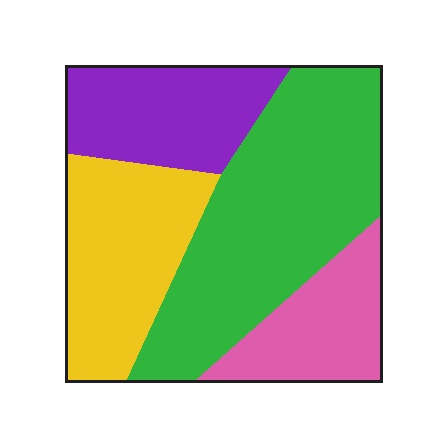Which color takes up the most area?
Green, at roughly 40%.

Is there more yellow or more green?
Green.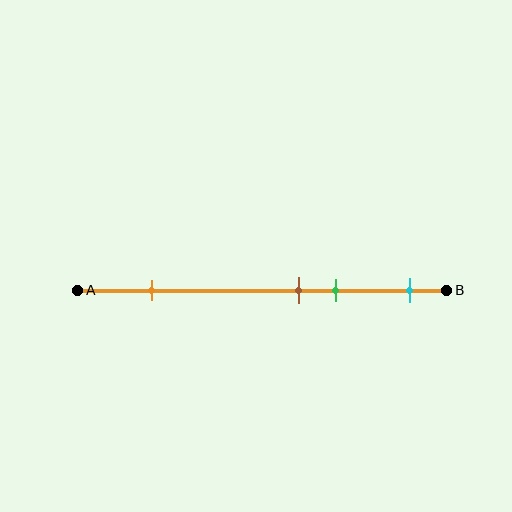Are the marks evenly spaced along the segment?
No, the marks are not evenly spaced.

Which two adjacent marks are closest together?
The brown and green marks are the closest adjacent pair.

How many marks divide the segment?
There are 4 marks dividing the segment.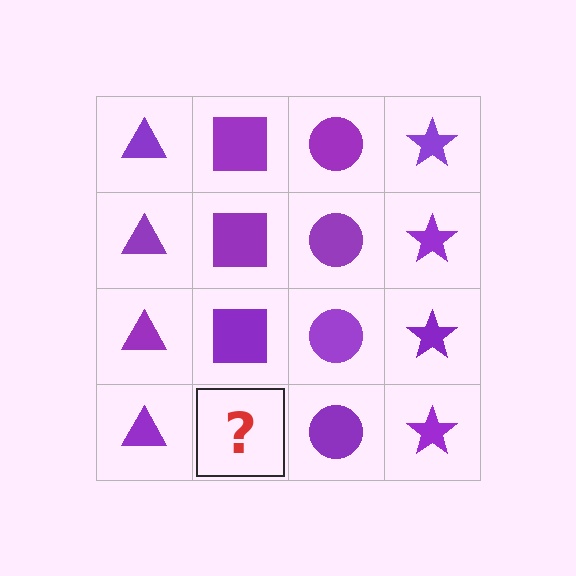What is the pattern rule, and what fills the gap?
The rule is that each column has a consistent shape. The gap should be filled with a purple square.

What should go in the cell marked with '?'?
The missing cell should contain a purple square.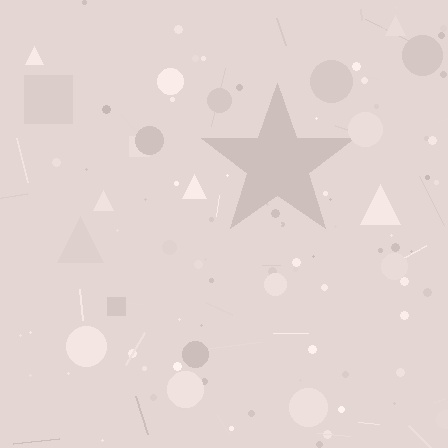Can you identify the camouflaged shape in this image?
The camouflaged shape is a star.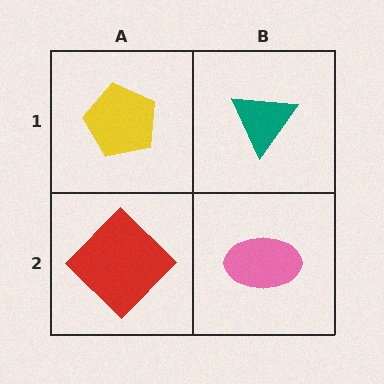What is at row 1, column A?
A yellow pentagon.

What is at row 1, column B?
A teal triangle.